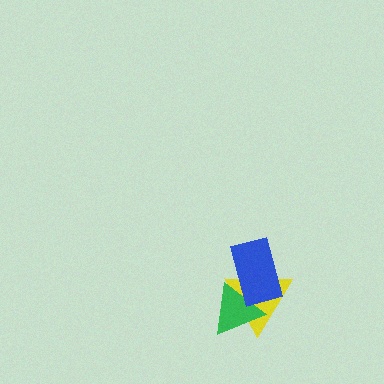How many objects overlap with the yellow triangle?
2 objects overlap with the yellow triangle.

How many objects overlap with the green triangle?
2 objects overlap with the green triangle.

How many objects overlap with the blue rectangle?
2 objects overlap with the blue rectangle.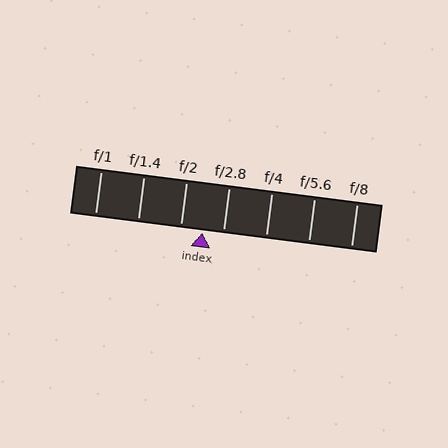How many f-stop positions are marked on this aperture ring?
There are 7 f-stop positions marked.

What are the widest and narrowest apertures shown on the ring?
The widest aperture shown is f/1 and the narrowest is f/8.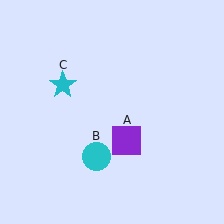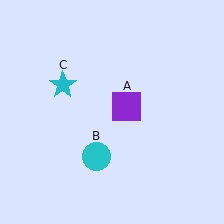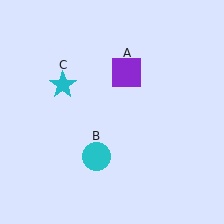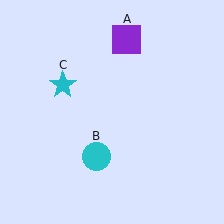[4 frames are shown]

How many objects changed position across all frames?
1 object changed position: purple square (object A).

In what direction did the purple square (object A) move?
The purple square (object A) moved up.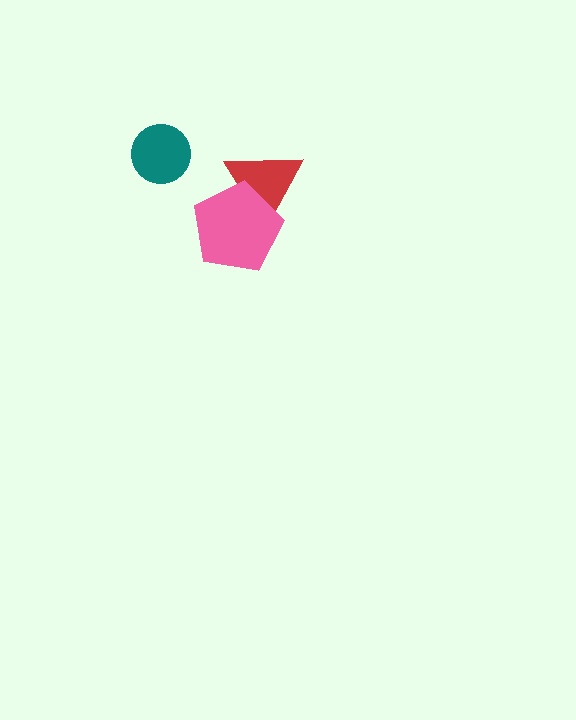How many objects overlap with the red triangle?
1 object overlaps with the red triangle.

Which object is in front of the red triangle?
The pink pentagon is in front of the red triangle.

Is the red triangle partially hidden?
Yes, it is partially covered by another shape.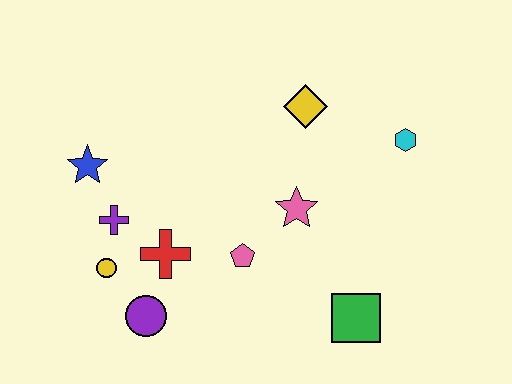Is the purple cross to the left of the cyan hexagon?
Yes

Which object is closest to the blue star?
The purple cross is closest to the blue star.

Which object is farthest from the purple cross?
The cyan hexagon is farthest from the purple cross.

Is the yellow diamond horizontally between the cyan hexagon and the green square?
No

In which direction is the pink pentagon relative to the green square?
The pink pentagon is to the left of the green square.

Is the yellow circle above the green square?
Yes